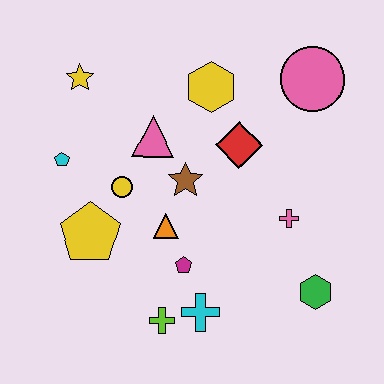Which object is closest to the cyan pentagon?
The yellow circle is closest to the cyan pentagon.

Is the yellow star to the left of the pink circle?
Yes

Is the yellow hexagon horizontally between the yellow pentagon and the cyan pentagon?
No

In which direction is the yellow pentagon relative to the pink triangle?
The yellow pentagon is below the pink triangle.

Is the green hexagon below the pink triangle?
Yes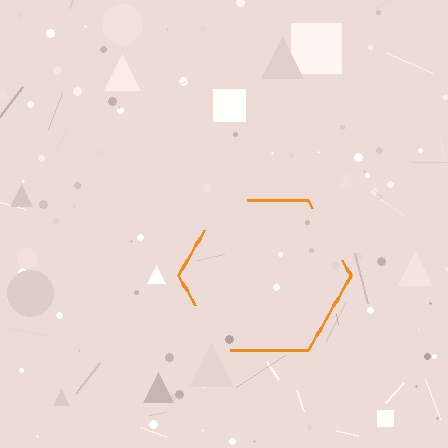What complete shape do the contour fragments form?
The contour fragments form a hexagon.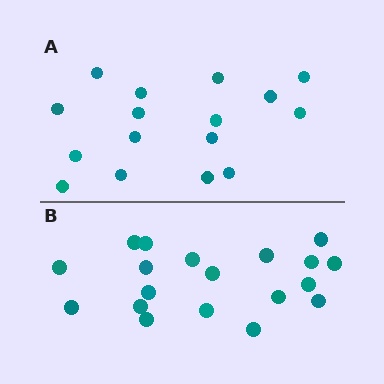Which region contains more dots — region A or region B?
Region B (the bottom region) has more dots.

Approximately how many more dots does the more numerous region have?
Region B has just a few more — roughly 2 or 3 more dots than region A.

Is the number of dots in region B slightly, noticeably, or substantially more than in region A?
Region B has only slightly more — the two regions are fairly close. The ratio is roughly 1.2 to 1.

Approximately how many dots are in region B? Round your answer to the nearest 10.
About 20 dots. (The exact count is 19, which rounds to 20.)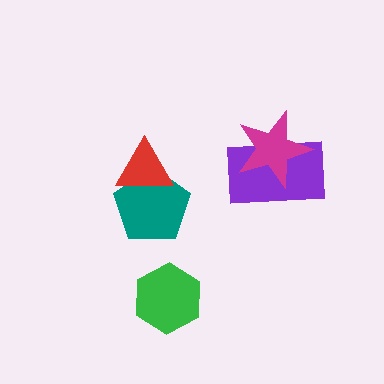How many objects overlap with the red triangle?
1 object overlaps with the red triangle.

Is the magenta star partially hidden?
No, no other shape covers it.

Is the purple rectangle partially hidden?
Yes, it is partially covered by another shape.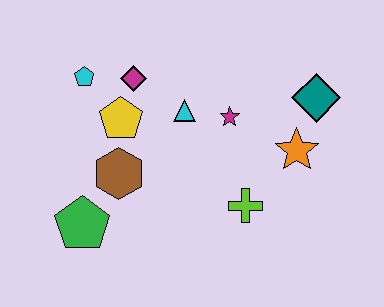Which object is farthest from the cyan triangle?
The green pentagon is farthest from the cyan triangle.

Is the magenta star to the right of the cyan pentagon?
Yes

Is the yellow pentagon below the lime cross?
No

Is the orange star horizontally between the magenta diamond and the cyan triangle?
No